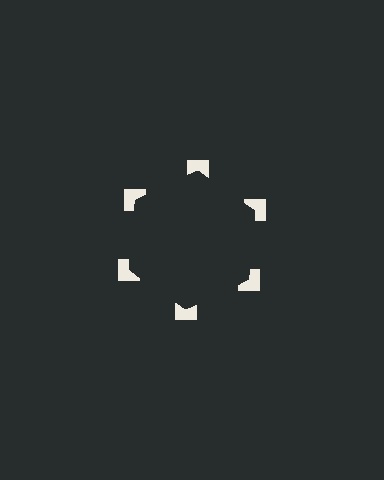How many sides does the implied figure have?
6 sides.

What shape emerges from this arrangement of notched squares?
An illusory hexagon — its edges are inferred from the aligned wedge cuts in the notched squares, not physically drawn.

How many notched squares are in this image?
There are 6 — one at each vertex of the illusory hexagon.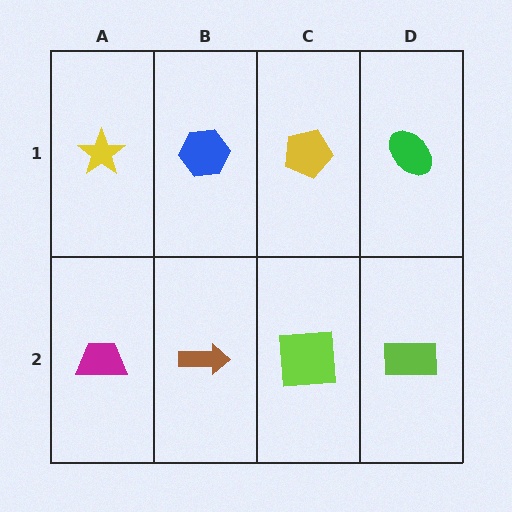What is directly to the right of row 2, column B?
A lime square.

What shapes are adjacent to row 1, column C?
A lime square (row 2, column C), a blue hexagon (row 1, column B), a green ellipse (row 1, column D).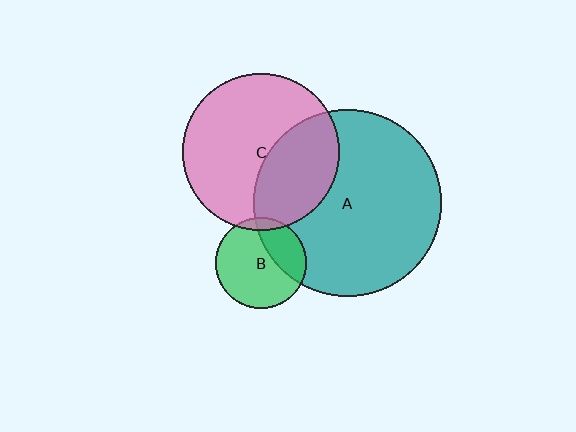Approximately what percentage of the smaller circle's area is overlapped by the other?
Approximately 5%.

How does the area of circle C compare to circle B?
Approximately 3.0 times.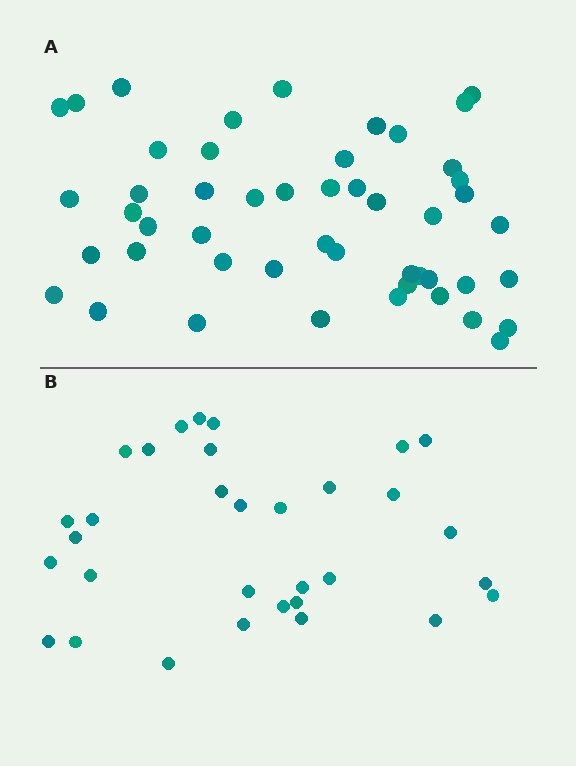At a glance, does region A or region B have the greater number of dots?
Region A (the top region) has more dots.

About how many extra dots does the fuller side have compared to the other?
Region A has approximately 15 more dots than region B.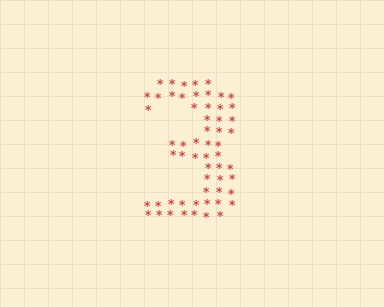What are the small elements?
The small elements are asterisks.